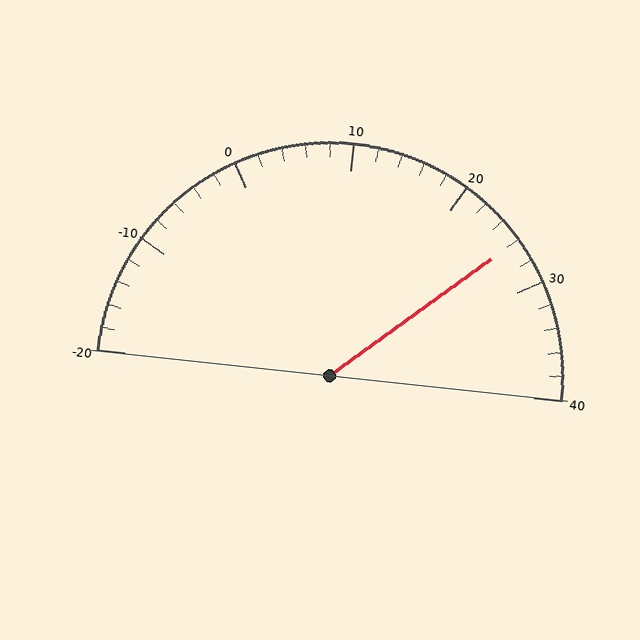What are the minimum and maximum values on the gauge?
The gauge ranges from -20 to 40.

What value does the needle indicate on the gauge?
The needle indicates approximately 26.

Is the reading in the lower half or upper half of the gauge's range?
The reading is in the upper half of the range (-20 to 40).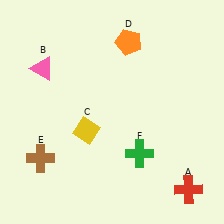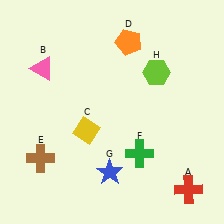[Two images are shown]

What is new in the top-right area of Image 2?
A lime hexagon (H) was added in the top-right area of Image 2.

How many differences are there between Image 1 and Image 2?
There are 2 differences between the two images.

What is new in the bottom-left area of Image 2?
A blue star (G) was added in the bottom-left area of Image 2.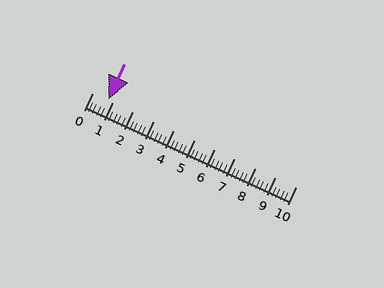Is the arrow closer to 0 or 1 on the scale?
The arrow is closer to 1.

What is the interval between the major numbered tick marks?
The major tick marks are spaced 1 units apart.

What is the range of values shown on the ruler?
The ruler shows values from 0 to 10.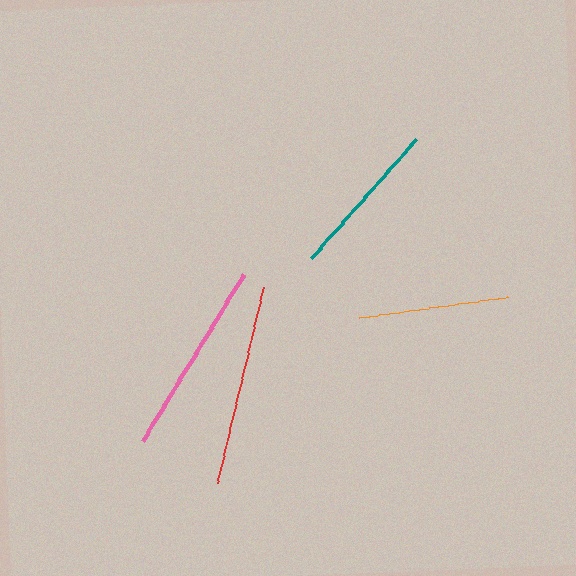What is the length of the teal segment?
The teal segment is approximately 159 pixels long.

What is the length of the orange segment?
The orange segment is approximately 150 pixels long.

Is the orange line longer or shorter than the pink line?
The pink line is longer than the orange line.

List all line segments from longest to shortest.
From longest to shortest: red, pink, teal, orange.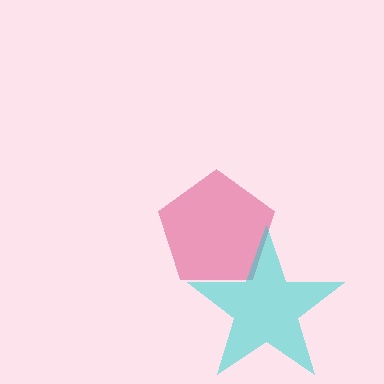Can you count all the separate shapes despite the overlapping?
Yes, there are 2 separate shapes.